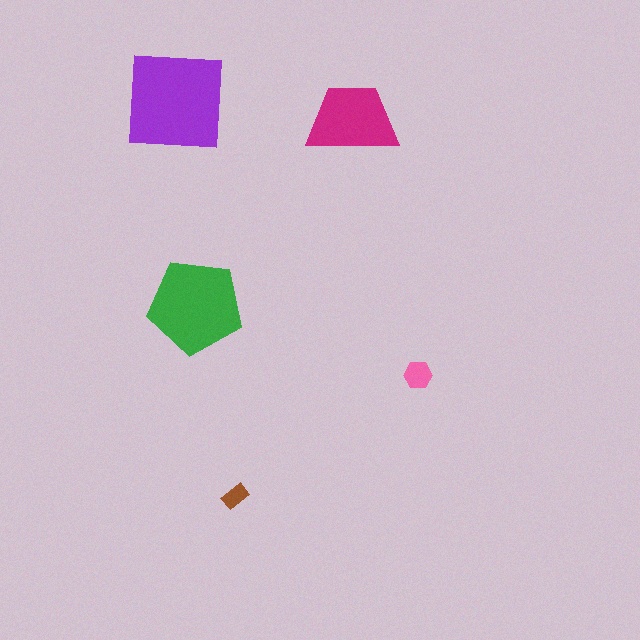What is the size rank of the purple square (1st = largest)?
1st.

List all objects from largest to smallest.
The purple square, the green pentagon, the magenta trapezoid, the pink hexagon, the brown rectangle.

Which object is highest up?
The purple square is topmost.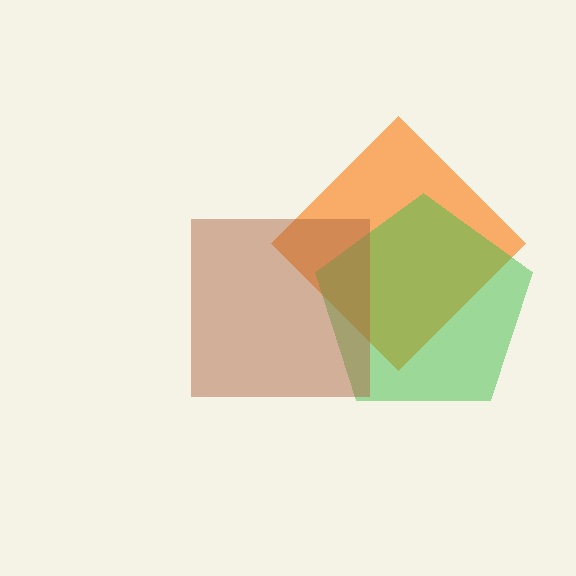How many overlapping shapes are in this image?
There are 3 overlapping shapes in the image.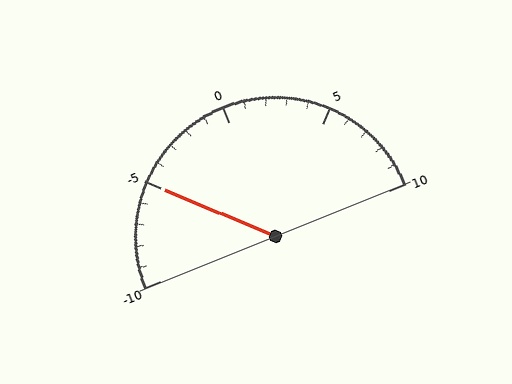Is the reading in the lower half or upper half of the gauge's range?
The reading is in the lower half of the range (-10 to 10).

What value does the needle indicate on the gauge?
The needle indicates approximately -5.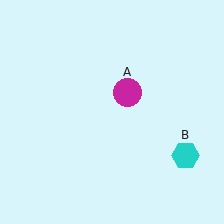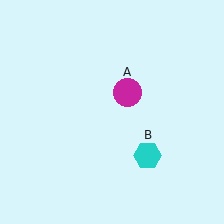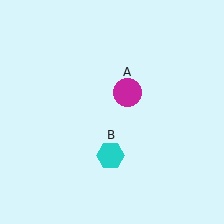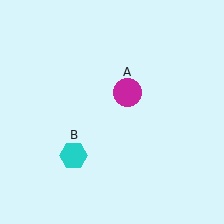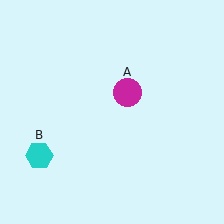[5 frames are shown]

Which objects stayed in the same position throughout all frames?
Magenta circle (object A) remained stationary.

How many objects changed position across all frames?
1 object changed position: cyan hexagon (object B).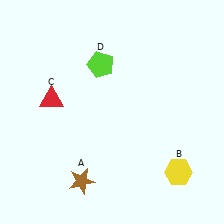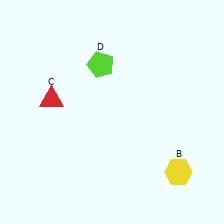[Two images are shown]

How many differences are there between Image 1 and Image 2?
There is 1 difference between the two images.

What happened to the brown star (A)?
The brown star (A) was removed in Image 2. It was in the bottom-left area of Image 1.